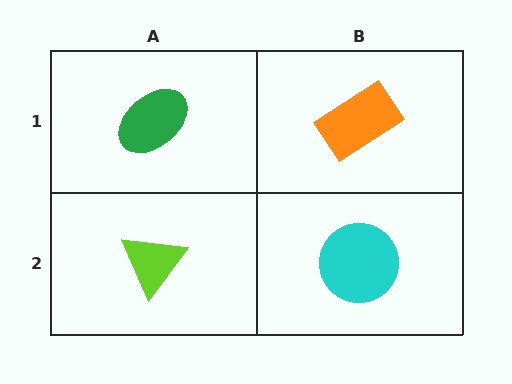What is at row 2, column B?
A cyan circle.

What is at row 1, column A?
A green ellipse.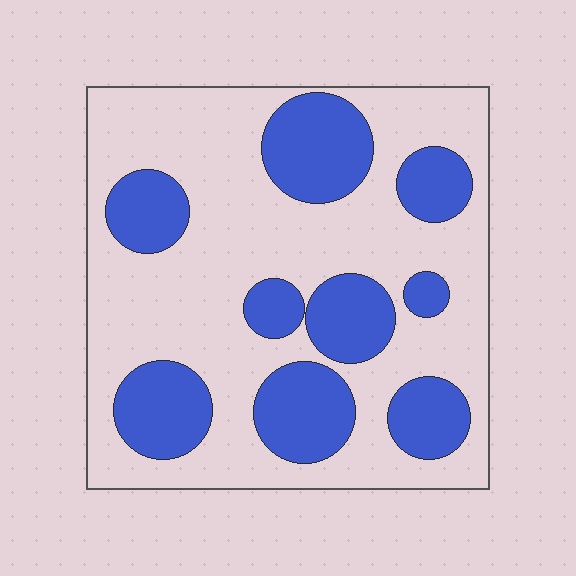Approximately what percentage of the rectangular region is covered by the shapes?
Approximately 35%.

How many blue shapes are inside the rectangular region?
9.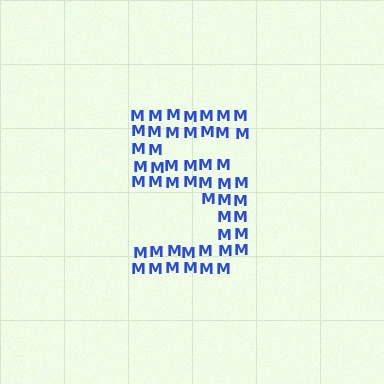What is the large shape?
The large shape is the digit 5.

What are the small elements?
The small elements are letter M's.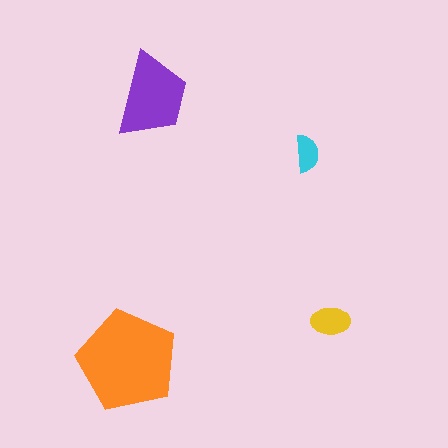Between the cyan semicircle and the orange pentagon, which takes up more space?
The orange pentagon.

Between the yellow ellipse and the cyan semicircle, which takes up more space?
The yellow ellipse.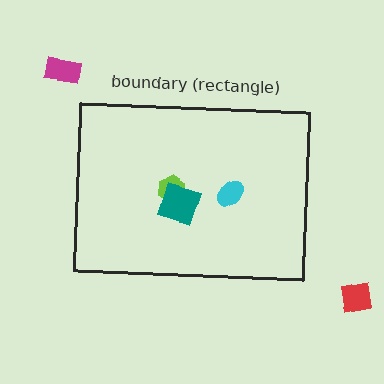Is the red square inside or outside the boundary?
Outside.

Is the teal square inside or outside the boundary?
Inside.